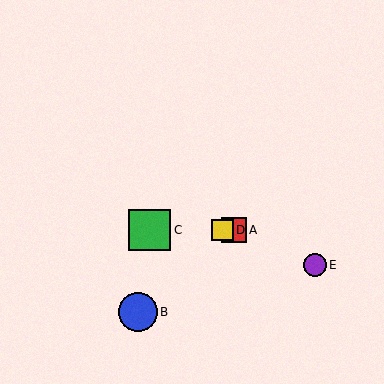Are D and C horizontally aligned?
Yes, both are at y≈230.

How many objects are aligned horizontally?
3 objects (A, C, D) are aligned horizontally.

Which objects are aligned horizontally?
Objects A, C, D are aligned horizontally.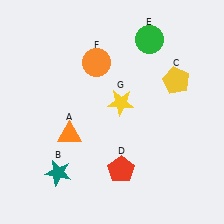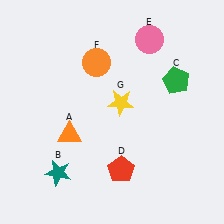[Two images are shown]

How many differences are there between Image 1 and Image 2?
There are 2 differences between the two images.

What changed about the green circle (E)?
In Image 1, E is green. In Image 2, it changed to pink.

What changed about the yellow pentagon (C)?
In Image 1, C is yellow. In Image 2, it changed to green.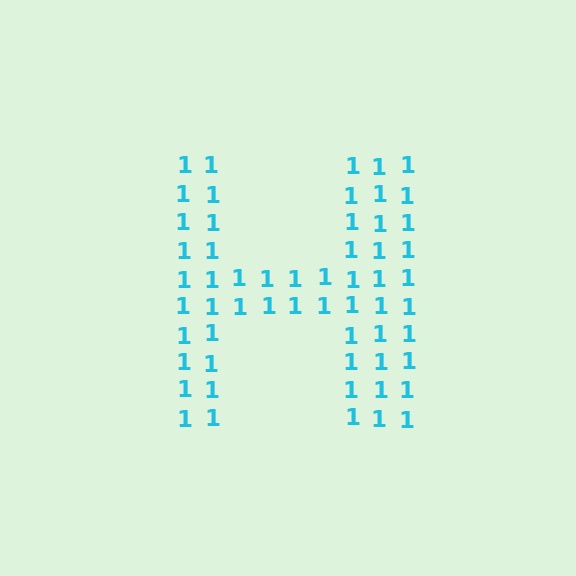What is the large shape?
The large shape is the letter H.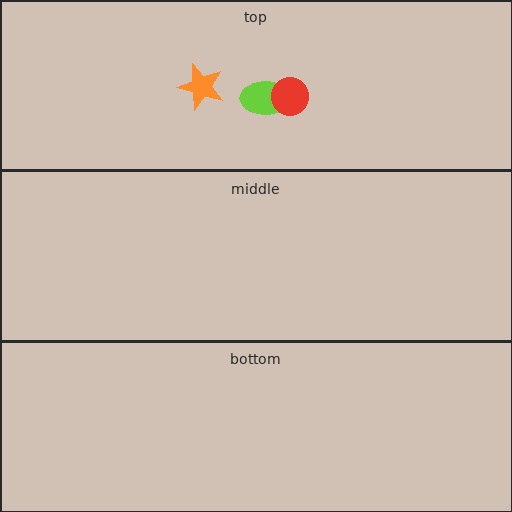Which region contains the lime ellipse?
The top region.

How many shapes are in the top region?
3.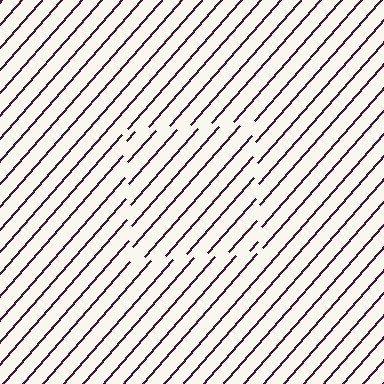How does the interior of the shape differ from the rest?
The interior of the shape contains the same grating, shifted by half a period — the contour is defined by the phase discontinuity where line-ends from the inner and outer gratings abut.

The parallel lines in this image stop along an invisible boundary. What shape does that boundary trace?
An illusory square. The interior of the shape contains the same grating, shifted by half a period — the contour is defined by the phase discontinuity where line-ends from the inner and outer gratings abut.